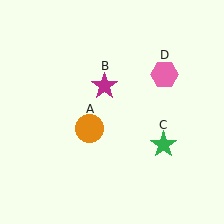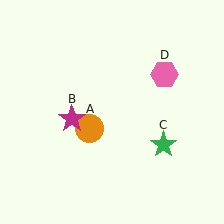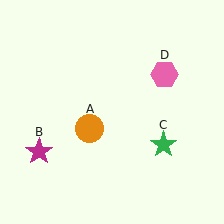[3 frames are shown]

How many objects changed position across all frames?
1 object changed position: magenta star (object B).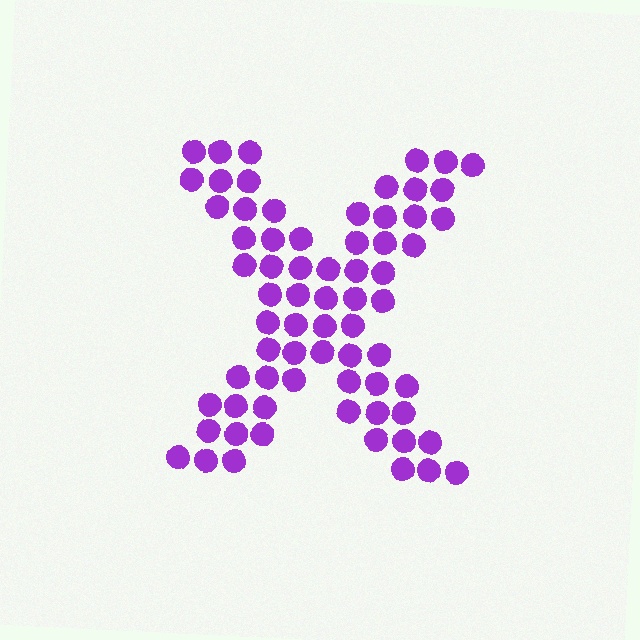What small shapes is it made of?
It is made of small circles.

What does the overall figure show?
The overall figure shows the letter X.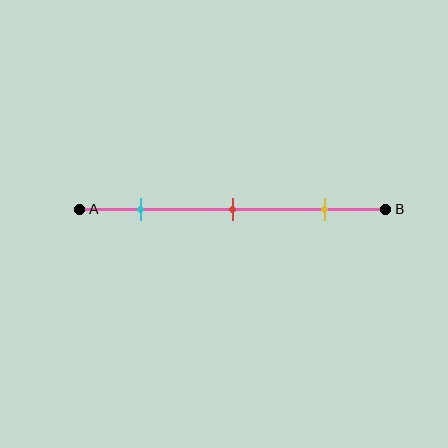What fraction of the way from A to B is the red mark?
The red mark is approximately 50% (0.5) of the way from A to B.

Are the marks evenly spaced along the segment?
Yes, the marks are approximately evenly spaced.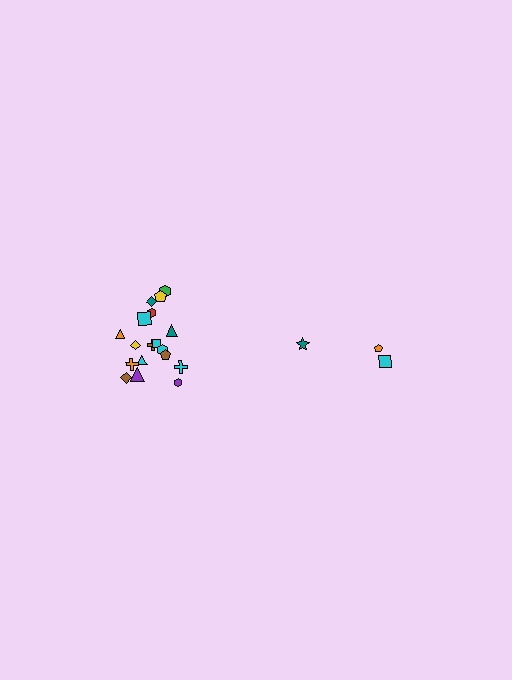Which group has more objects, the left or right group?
The left group.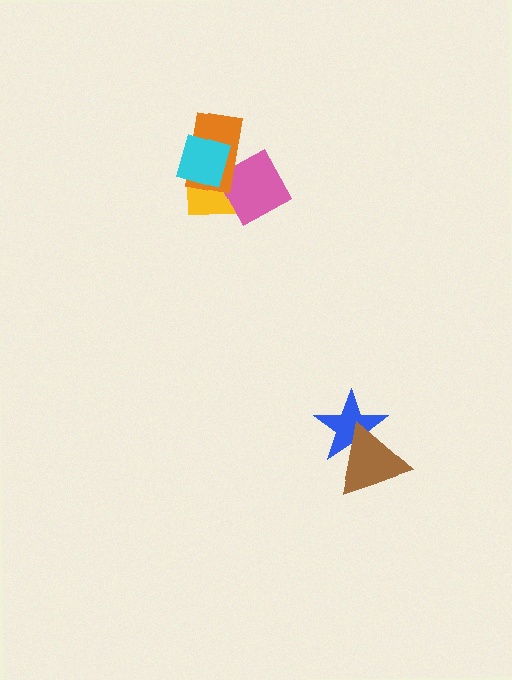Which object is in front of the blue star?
The brown triangle is in front of the blue star.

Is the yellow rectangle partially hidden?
Yes, it is partially covered by another shape.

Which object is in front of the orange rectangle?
The cyan diamond is in front of the orange rectangle.